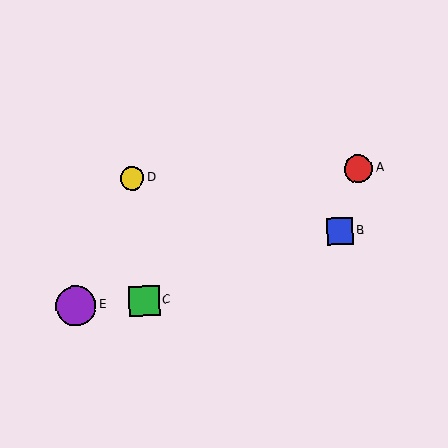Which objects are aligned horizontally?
Objects A, D are aligned horizontally.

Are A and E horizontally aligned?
No, A is at y≈169 and E is at y≈306.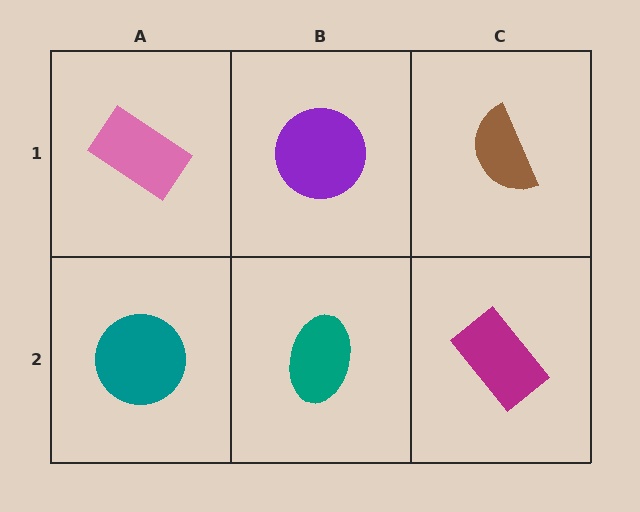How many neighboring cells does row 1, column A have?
2.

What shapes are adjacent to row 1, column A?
A teal circle (row 2, column A), a purple circle (row 1, column B).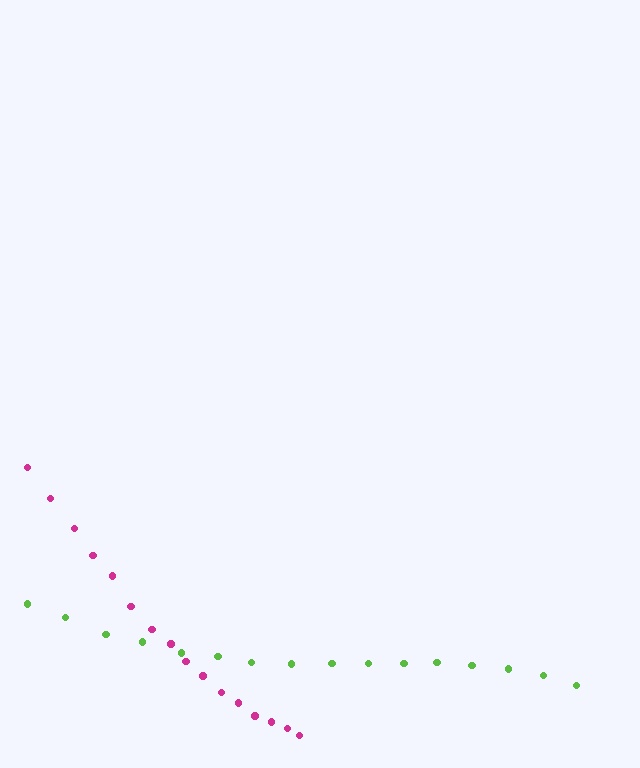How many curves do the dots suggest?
There are 2 distinct paths.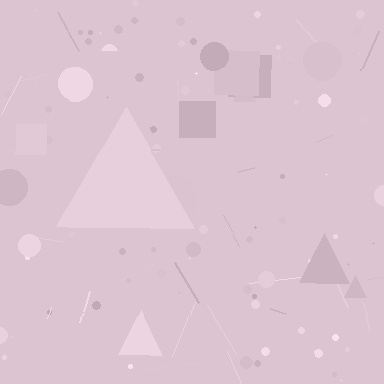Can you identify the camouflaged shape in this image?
The camouflaged shape is a triangle.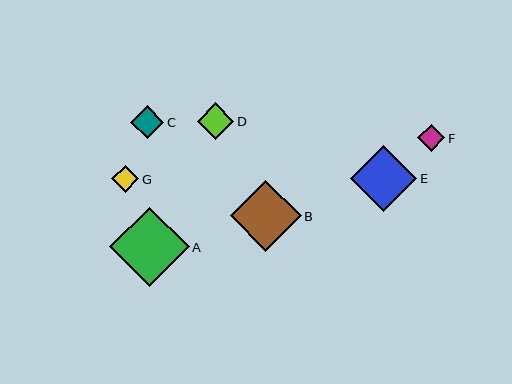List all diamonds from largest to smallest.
From largest to smallest: A, B, E, D, C, G, F.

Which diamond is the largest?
Diamond A is the largest with a size of approximately 80 pixels.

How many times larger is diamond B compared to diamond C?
Diamond B is approximately 2.2 times the size of diamond C.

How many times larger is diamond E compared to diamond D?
Diamond E is approximately 1.8 times the size of diamond D.